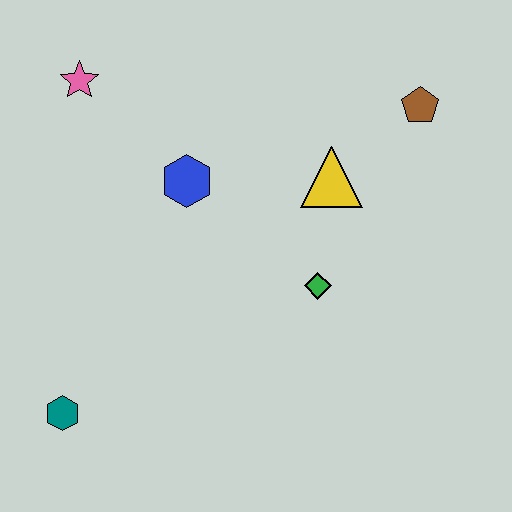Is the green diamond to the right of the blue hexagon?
Yes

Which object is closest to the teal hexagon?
The blue hexagon is closest to the teal hexagon.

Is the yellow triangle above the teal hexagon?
Yes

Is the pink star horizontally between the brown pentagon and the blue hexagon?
No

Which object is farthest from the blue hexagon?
The teal hexagon is farthest from the blue hexagon.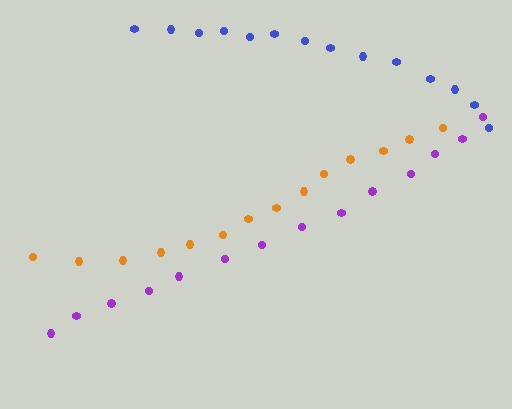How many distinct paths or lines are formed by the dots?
There are 3 distinct paths.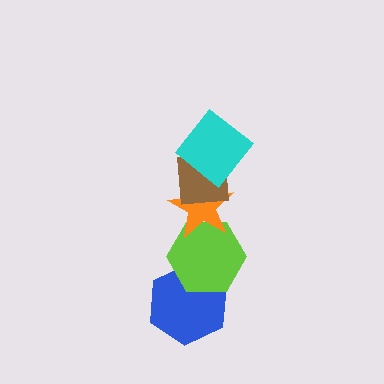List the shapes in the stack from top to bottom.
From top to bottom: the cyan diamond, the brown square, the orange star, the lime hexagon, the blue hexagon.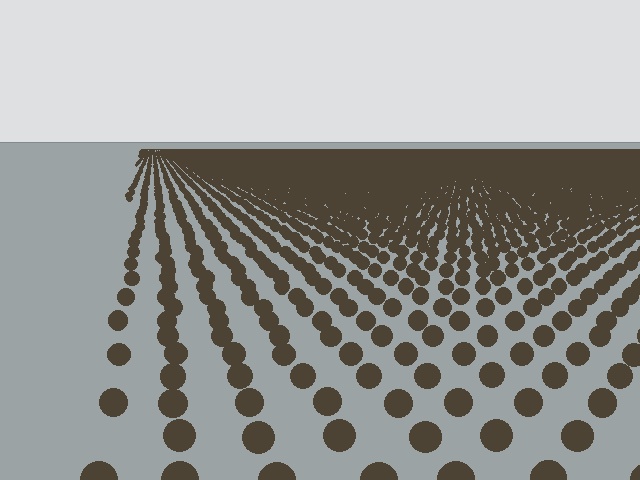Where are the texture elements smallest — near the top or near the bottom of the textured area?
Near the top.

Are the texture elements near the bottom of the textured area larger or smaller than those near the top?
Larger. Near the bottom, elements are closer to the viewer and appear at a bigger on-screen size.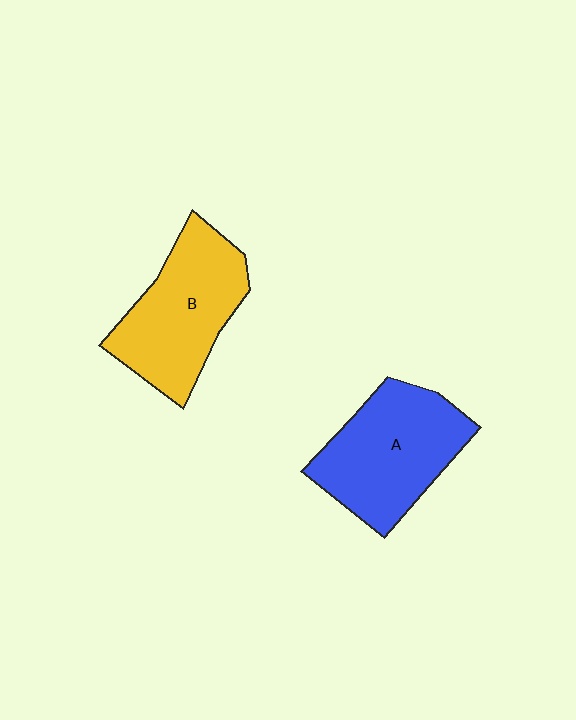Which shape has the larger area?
Shape A (blue).